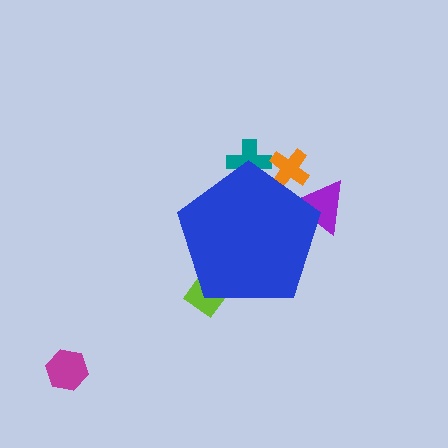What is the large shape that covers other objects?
A blue pentagon.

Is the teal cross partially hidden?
Yes, the teal cross is partially hidden behind the blue pentagon.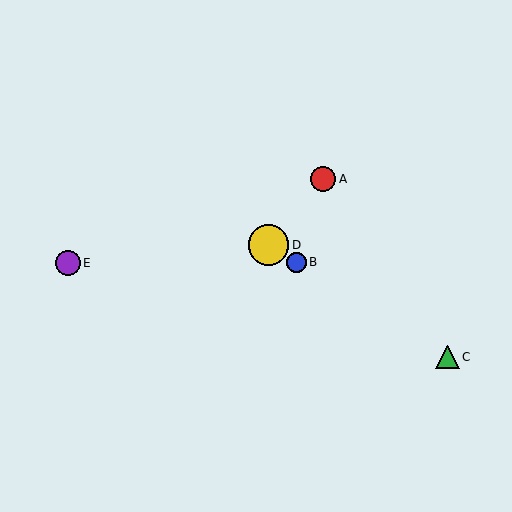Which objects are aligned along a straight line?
Objects B, C, D are aligned along a straight line.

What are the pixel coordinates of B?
Object B is at (296, 262).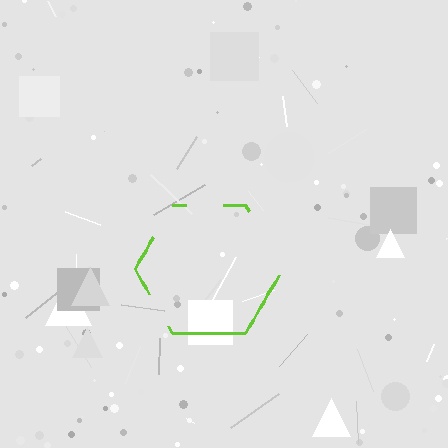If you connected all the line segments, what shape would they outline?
They would outline a hexagon.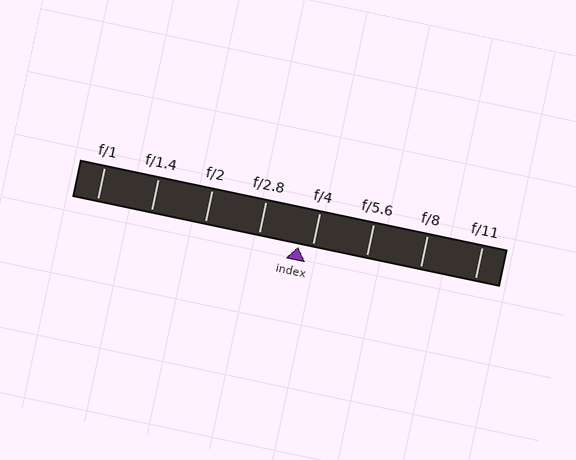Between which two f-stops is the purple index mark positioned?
The index mark is between f/2.8 and f/4.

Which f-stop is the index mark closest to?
The index mark is closest to f/4.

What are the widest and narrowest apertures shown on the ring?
The widest aperture shown is f/1 and the narrowest is f/11.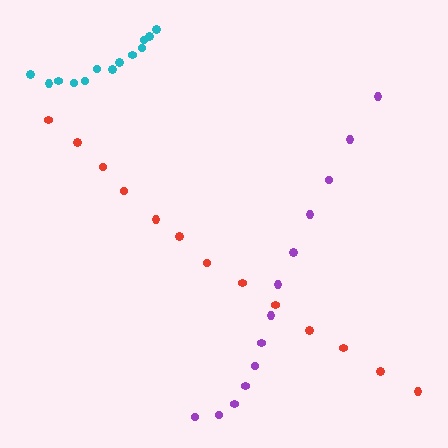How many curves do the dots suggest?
There are 3 distinct paths.